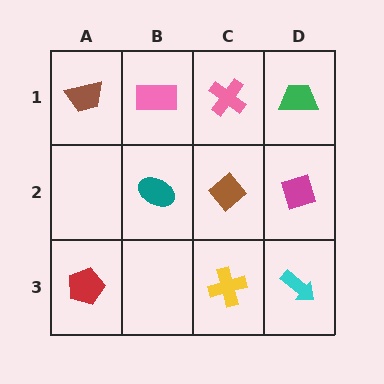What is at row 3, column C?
A yellow cross.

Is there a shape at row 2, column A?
No, that cell is empty.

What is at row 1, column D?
A green trapezoid.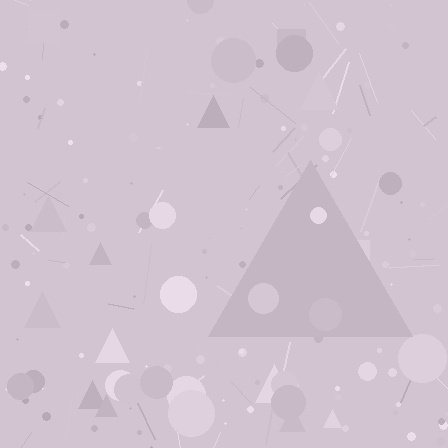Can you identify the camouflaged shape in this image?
The camouflaged shape is a triangle.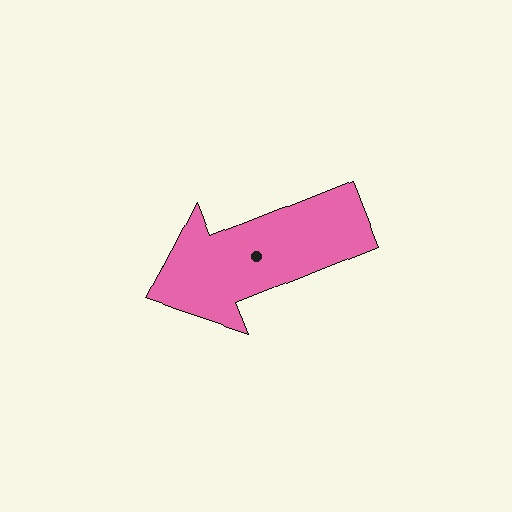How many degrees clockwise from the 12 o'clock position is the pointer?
Approximately 248 degrees.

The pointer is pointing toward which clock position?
Roughly 8 o'clock.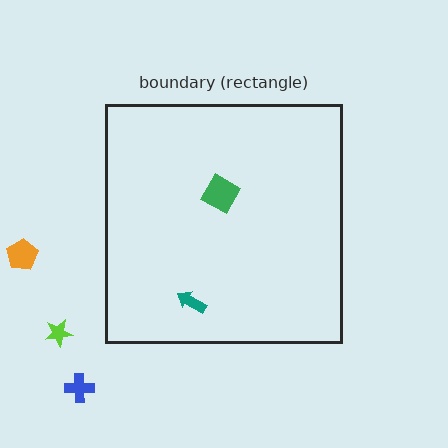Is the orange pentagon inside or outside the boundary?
Outside.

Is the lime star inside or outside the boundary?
Outside.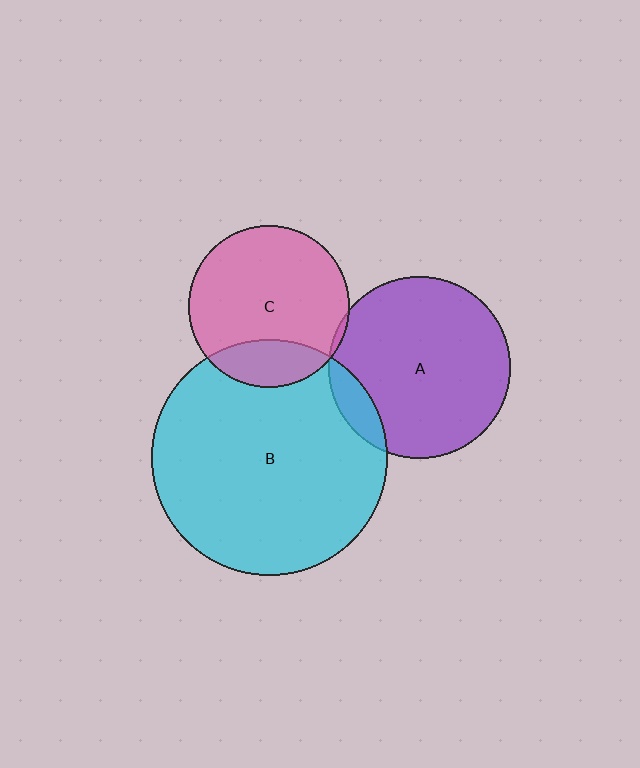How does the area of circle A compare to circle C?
Approximately 1.3 times.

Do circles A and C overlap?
Yes.